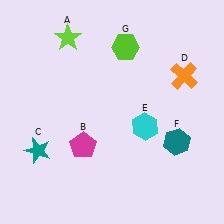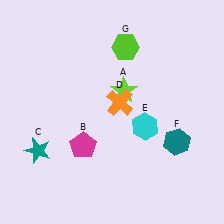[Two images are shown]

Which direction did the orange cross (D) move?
The orange cross (D) moved left.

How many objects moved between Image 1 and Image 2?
2 objects moved between the two images.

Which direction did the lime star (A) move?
The lime star (A) moved right.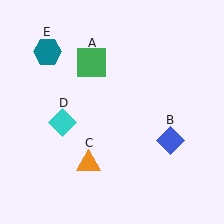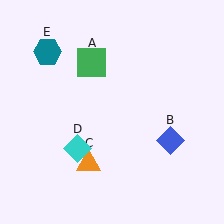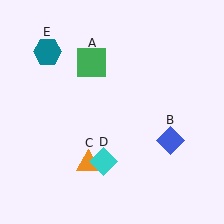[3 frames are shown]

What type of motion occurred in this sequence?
The cyan diamond (object D) rotated counterclockwise around the center of the scene.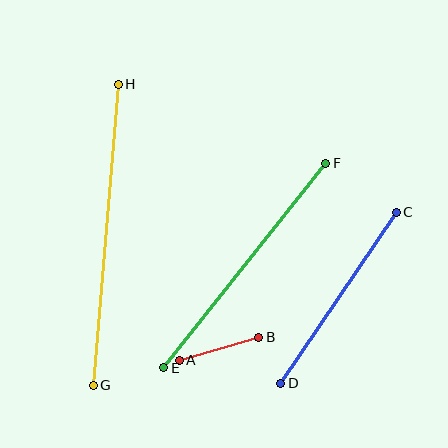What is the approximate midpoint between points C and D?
The midpoint is at approximately (339, 298) pixels.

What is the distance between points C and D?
The distance is approximately 206 pixels.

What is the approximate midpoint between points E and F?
The midpoint is at approximately (245, 265) pixels.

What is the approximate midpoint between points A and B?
The midpoint is at approximately (219, 349) pixels.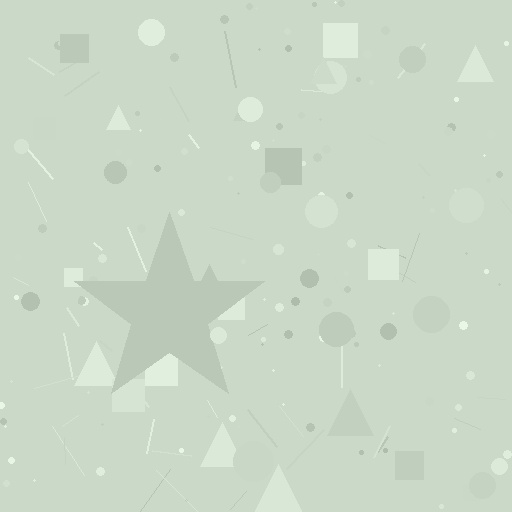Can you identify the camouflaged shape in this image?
The camouflaged shape is a star.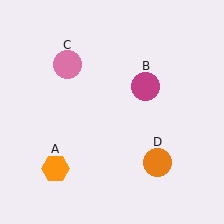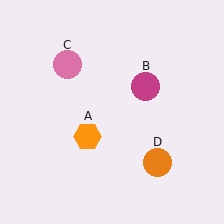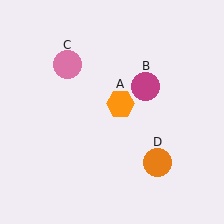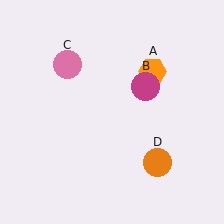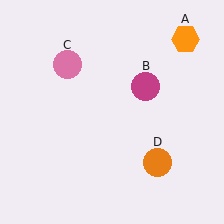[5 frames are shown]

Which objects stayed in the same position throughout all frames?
Magenta circle (object B) and pink circle (object C) and orange circle (object D) remained stationary.